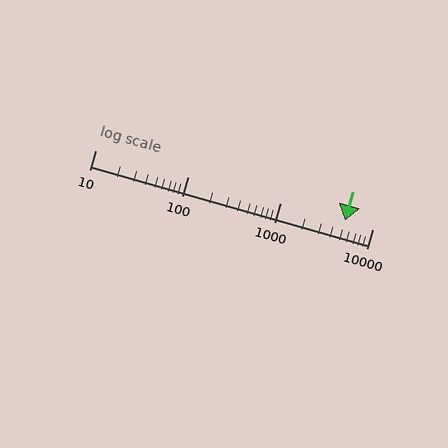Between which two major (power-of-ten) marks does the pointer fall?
The pointer is between 1000 and 10000.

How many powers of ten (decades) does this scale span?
The scale spans 3 decades, from 10 to 10000.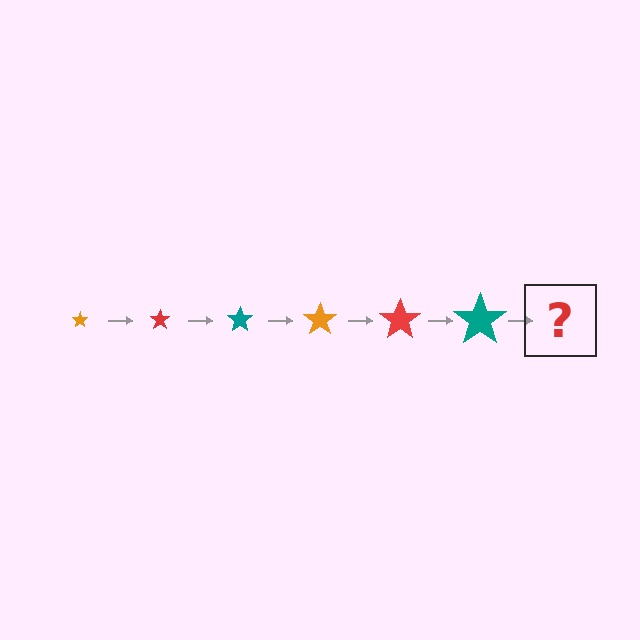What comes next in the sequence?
The next element should be an orange star, larger than the previous one.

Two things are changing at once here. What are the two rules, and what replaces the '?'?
The two rules are that the star grows larger each step and the color cycles through orange, red, and teal. The '?' should be an orange star, larger than the previous one.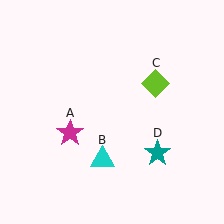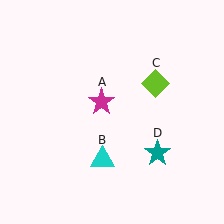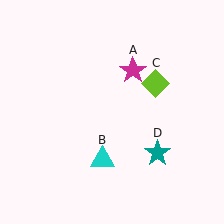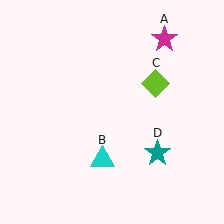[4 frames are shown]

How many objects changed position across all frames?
1 object changed position: magenta star (object A).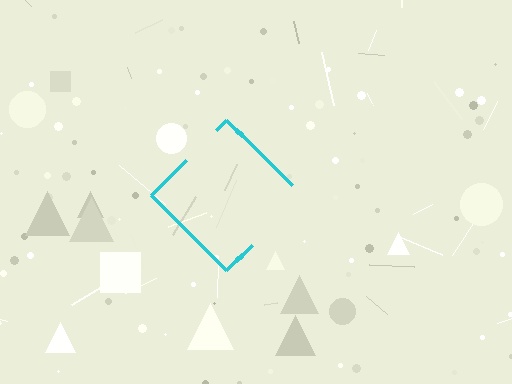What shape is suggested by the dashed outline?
The dashed outline suggests a diamond.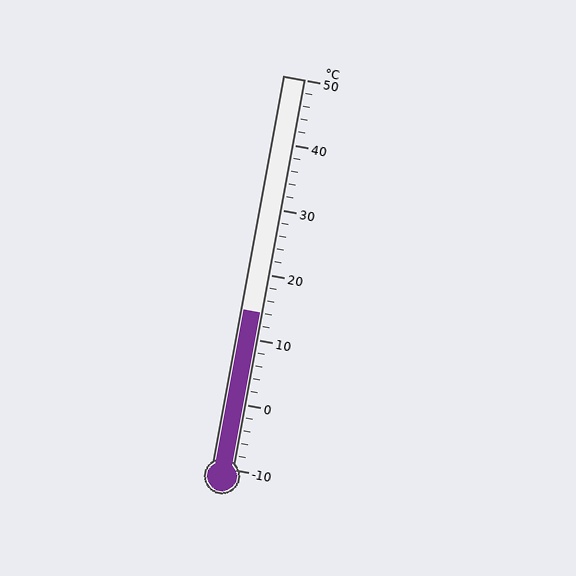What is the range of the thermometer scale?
The thermometer scale ranges from -10°C to 50°C.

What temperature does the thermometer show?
The thermometer shows approximately 14°C.